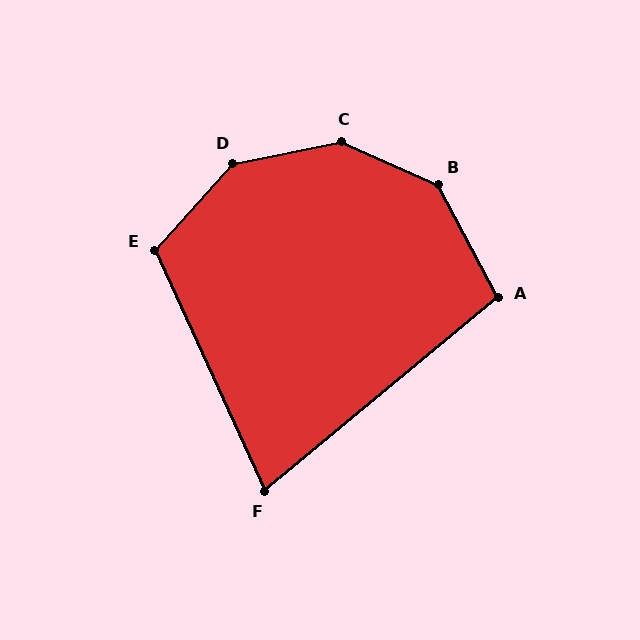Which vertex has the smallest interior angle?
F, at approximately 75 degrees.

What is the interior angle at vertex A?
Approximately 102 degrees (obtuse).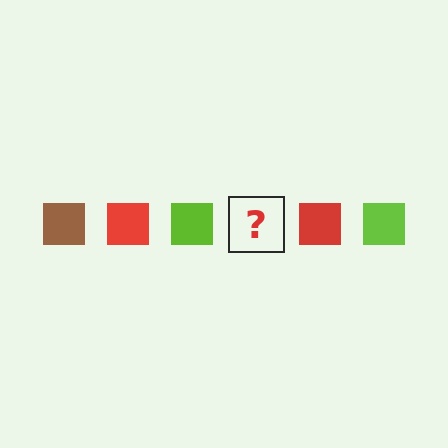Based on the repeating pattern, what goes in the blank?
The blank should be a brown square.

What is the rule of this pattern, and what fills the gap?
The rule is that the pattern cycles through brown, red, lime squares. The gap should be filled with a brown square.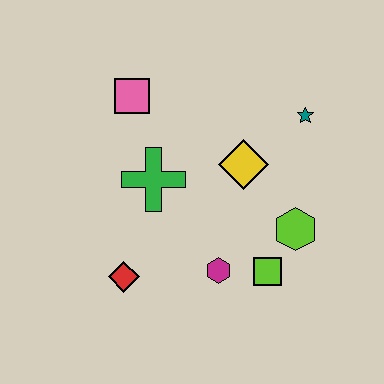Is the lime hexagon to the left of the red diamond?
No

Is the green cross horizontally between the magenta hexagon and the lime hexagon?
No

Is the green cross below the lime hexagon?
No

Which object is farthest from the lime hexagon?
The pink square is farthest from the lime hexagon.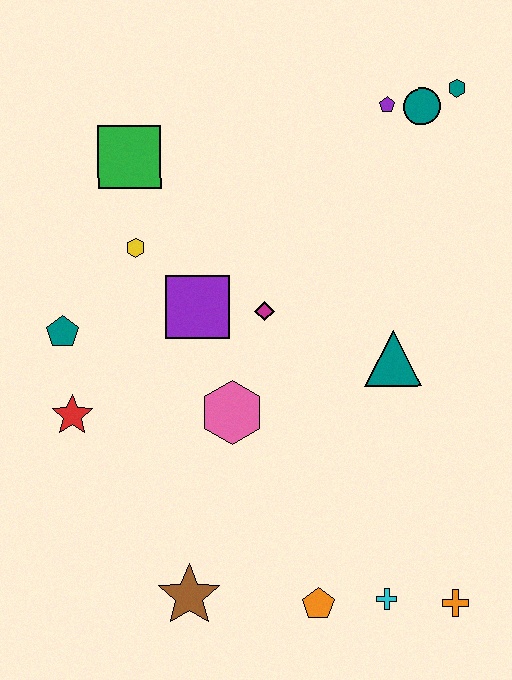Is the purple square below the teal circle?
Yes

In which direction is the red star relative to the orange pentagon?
The red star is to the left of the orange pentagon.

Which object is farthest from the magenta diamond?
The orange cross is farthest from the magenta diamond.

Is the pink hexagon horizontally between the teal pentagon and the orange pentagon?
Yes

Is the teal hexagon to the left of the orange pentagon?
No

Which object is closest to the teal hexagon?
The teal circle is closest to the teal hexagon.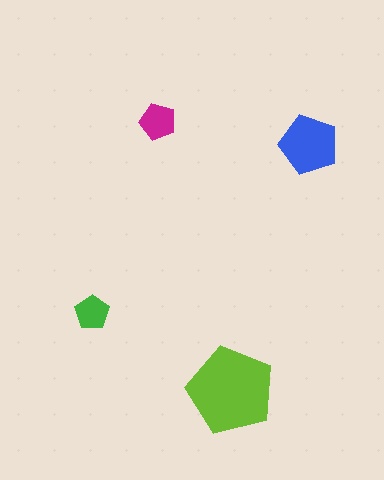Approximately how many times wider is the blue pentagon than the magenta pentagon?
About 1.5 times wider.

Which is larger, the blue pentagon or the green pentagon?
The blue one.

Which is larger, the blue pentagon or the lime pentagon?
The lime one.